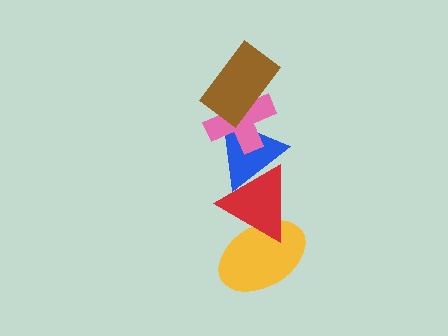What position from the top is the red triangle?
The red triangle is 4th from the top.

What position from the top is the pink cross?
The pink cross is 2nd from the top.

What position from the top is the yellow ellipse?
The yellow ellipse is 5th from the top.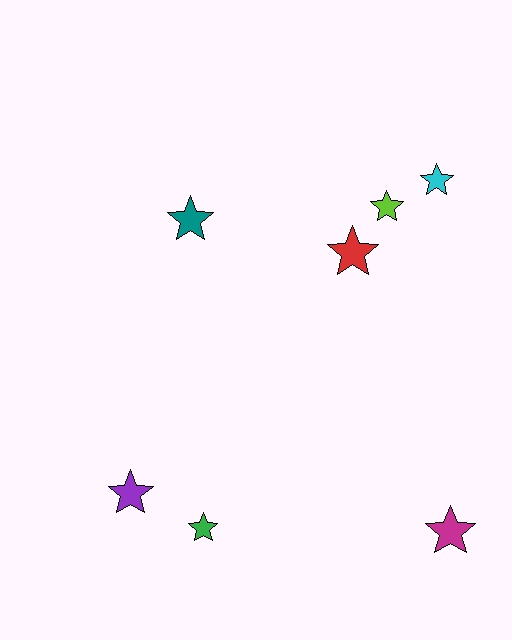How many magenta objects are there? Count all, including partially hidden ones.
There is 1 magenta object.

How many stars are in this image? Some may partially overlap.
There are 7 stars.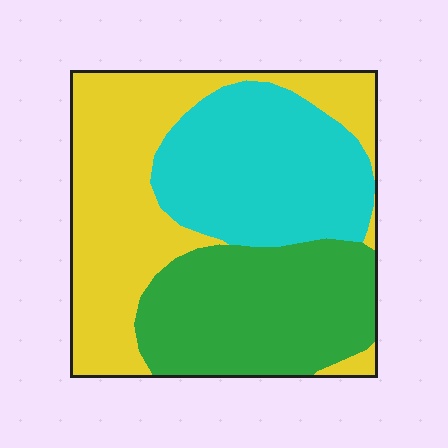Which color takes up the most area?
Yellow, at roughly 40%.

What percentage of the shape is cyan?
Cyan takes up about one third (1/3) of the shape.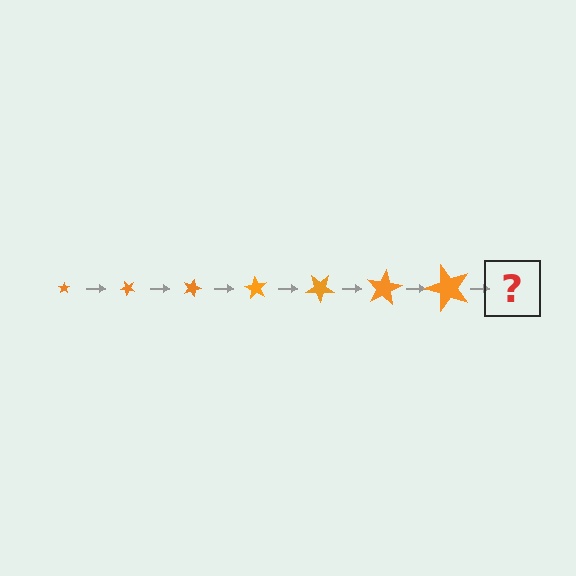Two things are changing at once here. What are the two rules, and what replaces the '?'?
The two rules are that the star grows larger each step and it rotates 45 degrees each step. The '?' should be a star, larger than the previous one and rotated 315 degrees from the start.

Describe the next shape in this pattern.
It should be a star, larger than the previous one and rotated 315 degrees from the start.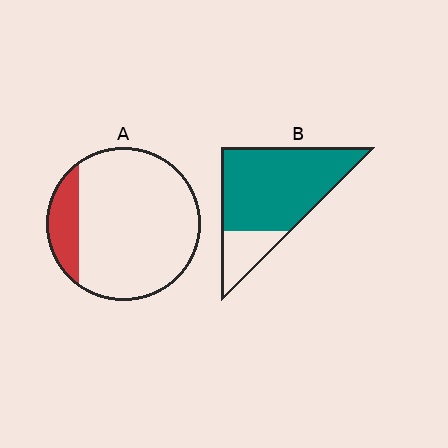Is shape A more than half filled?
No.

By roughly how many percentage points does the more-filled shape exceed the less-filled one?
By roughly 65 percentage points (B over A).